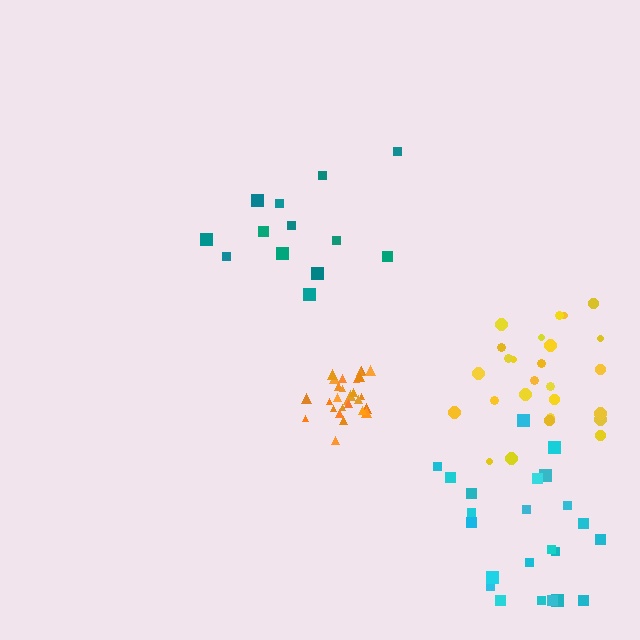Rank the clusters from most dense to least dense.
orange, yellow, cyan, teal.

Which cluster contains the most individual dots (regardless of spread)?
Orange (30).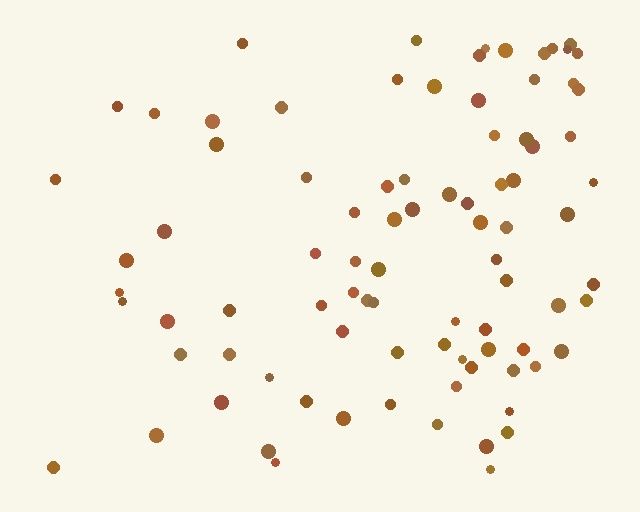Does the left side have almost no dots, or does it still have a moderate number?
Still a moderate number, just noticeably fewer than the right.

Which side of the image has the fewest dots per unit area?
The left.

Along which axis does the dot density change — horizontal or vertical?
Horizontal.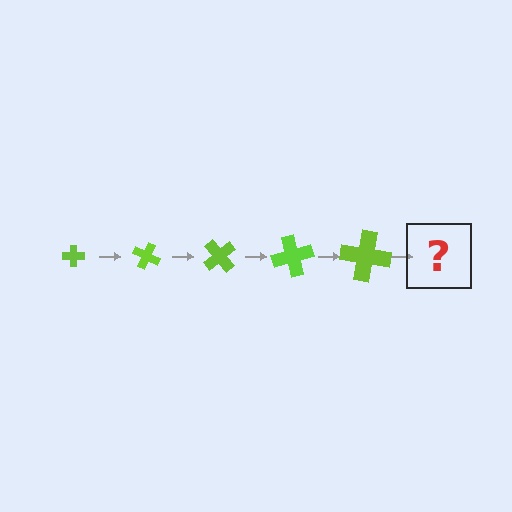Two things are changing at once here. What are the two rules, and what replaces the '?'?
The two rules are that the cross grows larger each step and it rotates 25 degrees each step. The '?' should be a cross, larger than the previous one and rotated 125 degrees from the start.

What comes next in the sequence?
The next element should be a cross, larger than the previous one and rotated 125 degrees from the start.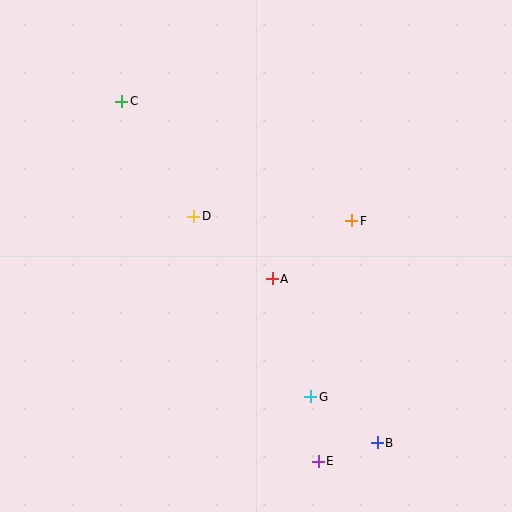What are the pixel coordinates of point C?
Point C is at (122, 101).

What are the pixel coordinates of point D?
Point D is at (194, 216).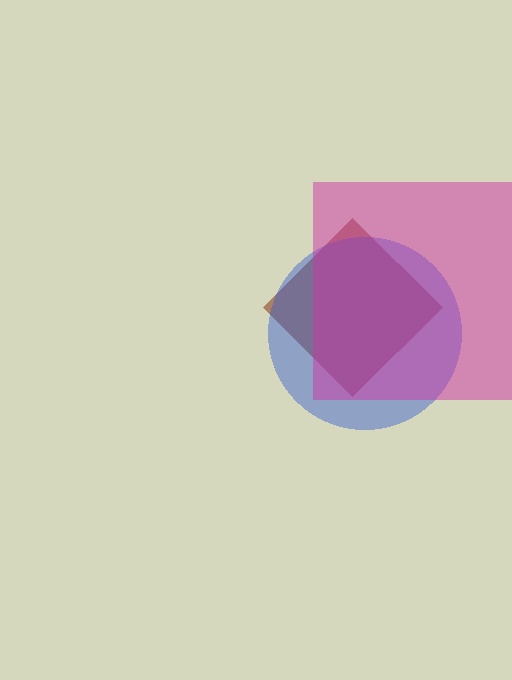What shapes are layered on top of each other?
The layered shapes are: a brown diamond, a blue circle, a magenta square.